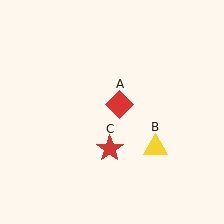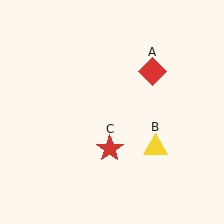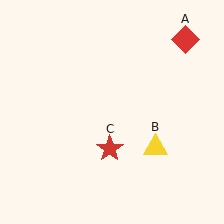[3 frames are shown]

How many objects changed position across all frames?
1 object changed position: red diamond (object A).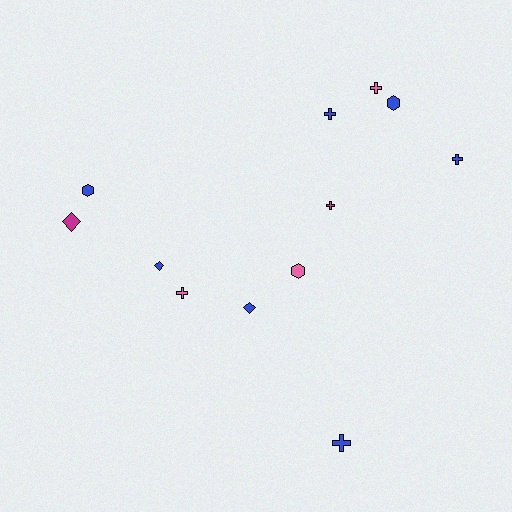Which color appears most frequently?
Blue, with 7 objects.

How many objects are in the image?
There are 12 objects.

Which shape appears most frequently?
Cross, with 6 objects.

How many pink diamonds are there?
There are no pink diamonds.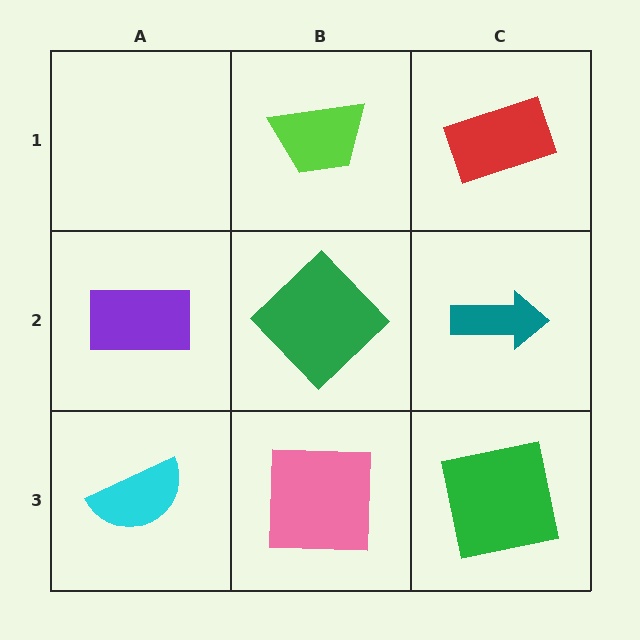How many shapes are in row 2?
3 shapes.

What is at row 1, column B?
A lime trapezoid.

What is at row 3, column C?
A green square.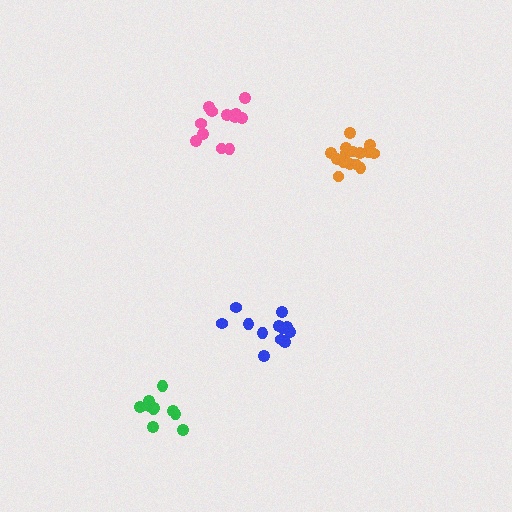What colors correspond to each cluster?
The clusters are colored: blue, pink, orange, green.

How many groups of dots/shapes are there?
There are 4 groups.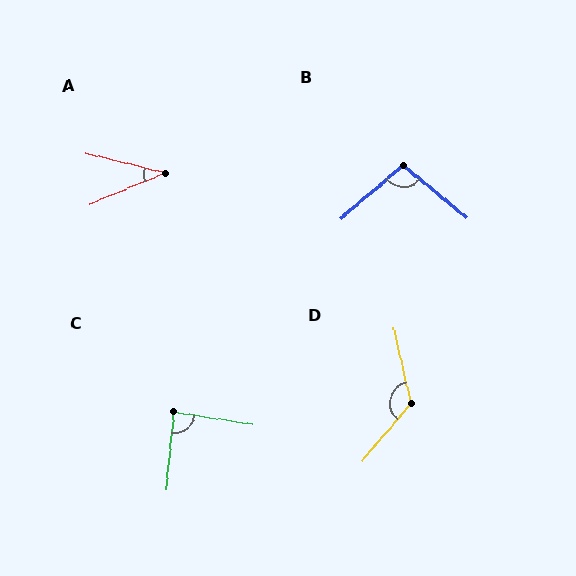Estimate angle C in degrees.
Approximately 87 degrees.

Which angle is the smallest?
A, at approximately 37 degrees.